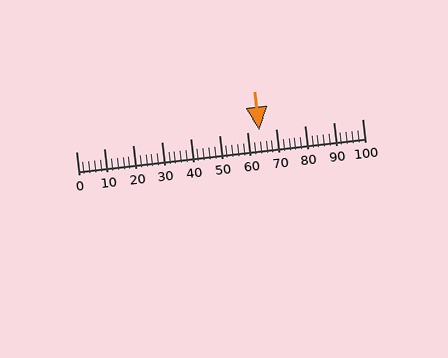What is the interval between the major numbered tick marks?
The major tick marks are spaced 10 units apart.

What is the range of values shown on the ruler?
The ruler shows values from 0 to 100.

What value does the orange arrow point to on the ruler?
The orange arrow points to approximately 64.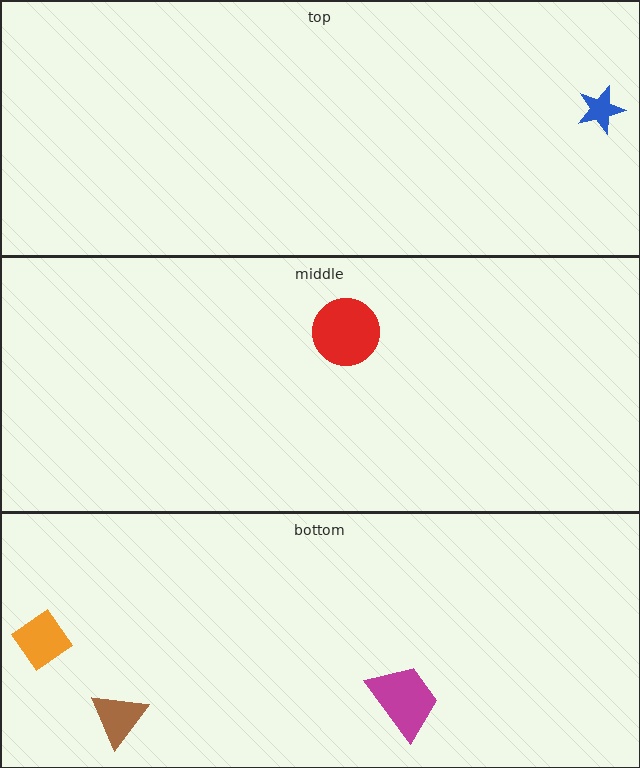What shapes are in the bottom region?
The brown triangle, the magenta trapezoid, the orange diamond.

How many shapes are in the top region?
1.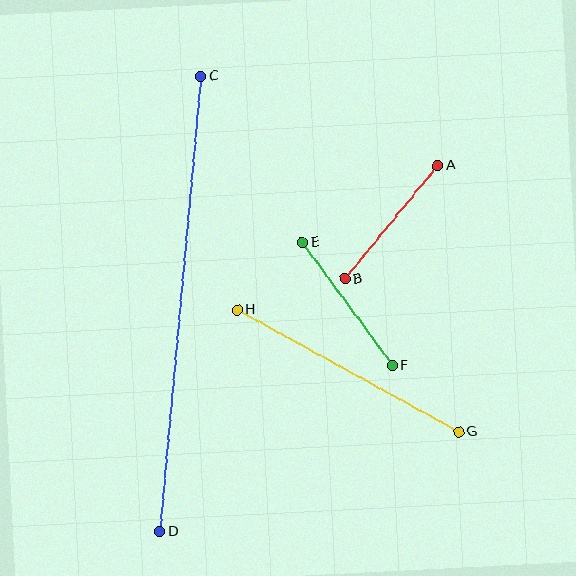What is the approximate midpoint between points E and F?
The midpoint is at approximately (347, 304) pixels.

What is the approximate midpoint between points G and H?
The midpoint is at approximately (348, 371) pixels.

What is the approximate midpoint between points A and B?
The midpoint is at approximately (391, 222) pixels.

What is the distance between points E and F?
The distance is approximately 152 pixels.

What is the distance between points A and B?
The distance is approximately 147 pixels.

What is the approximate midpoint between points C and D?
The midpoint is at approximately (181, 304) pixels.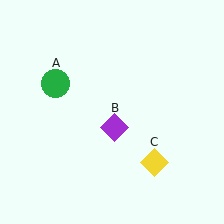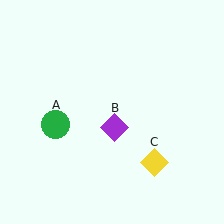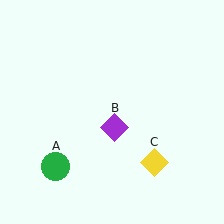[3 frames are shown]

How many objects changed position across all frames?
1 object changed position: green circle (object A).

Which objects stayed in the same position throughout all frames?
Purple diamond (object B) and yellow diamond (object C) remained stationary.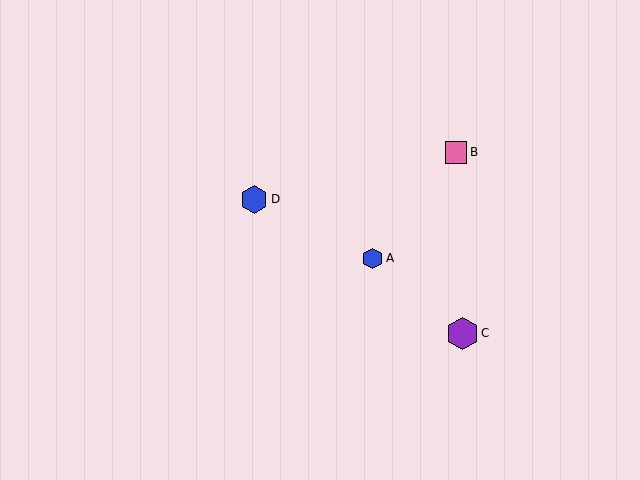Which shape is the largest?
The purple hexagon (labeled C) is the largest.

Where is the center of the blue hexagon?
The center of the blue hexagon is at (254, 199).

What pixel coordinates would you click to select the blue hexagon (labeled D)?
Click at (254, 199) to select the blue hexagon D.